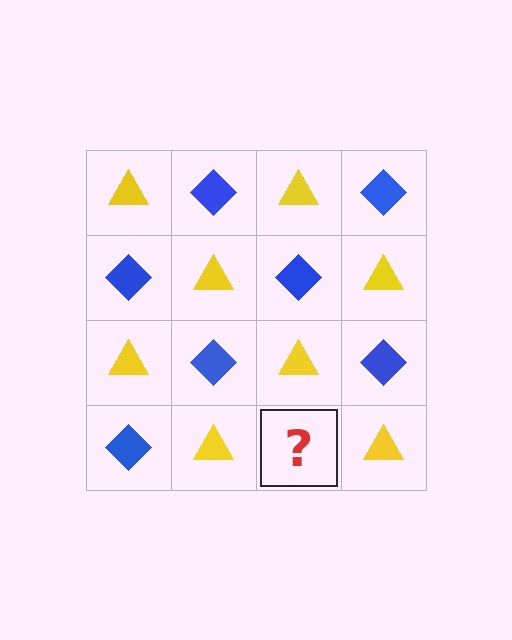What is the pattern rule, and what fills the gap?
The rule is that it alternates yellow triangle and blue diamond in a checkerboard pattern. The gap should be filled with a blue diamond.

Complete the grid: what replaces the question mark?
The question mark should be replaced with a blue diamond.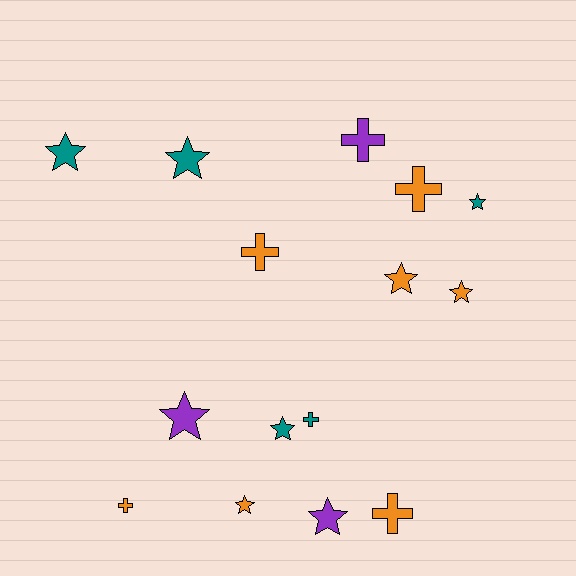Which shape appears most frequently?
Star, with 9 objects.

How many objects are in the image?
There are 15 objects.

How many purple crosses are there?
There is 1 purple cross.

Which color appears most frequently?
Orange, with 7 objects.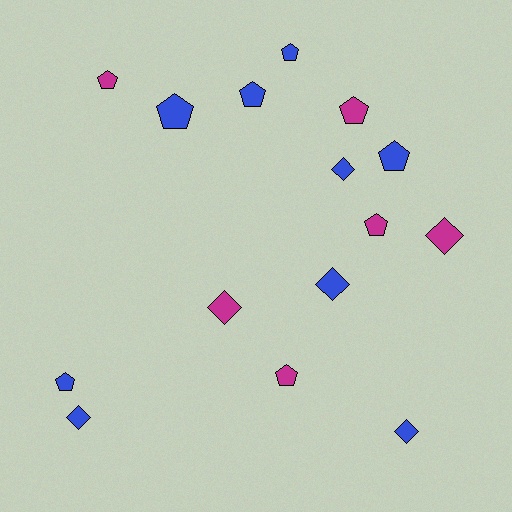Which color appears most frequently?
Blue, with 9 objects.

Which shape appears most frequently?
Pentagon, with 9 objects.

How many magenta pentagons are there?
There are 4 magenta pentagons.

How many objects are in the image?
There are 15 objects.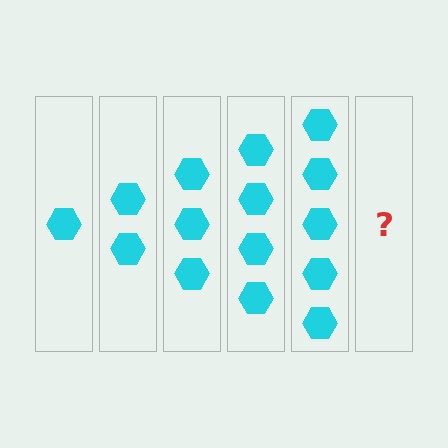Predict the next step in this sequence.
The next step is 6 hexagons.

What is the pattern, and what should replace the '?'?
The pattern is that each step adds one more hexagon. The '?' should be 6 hexagons.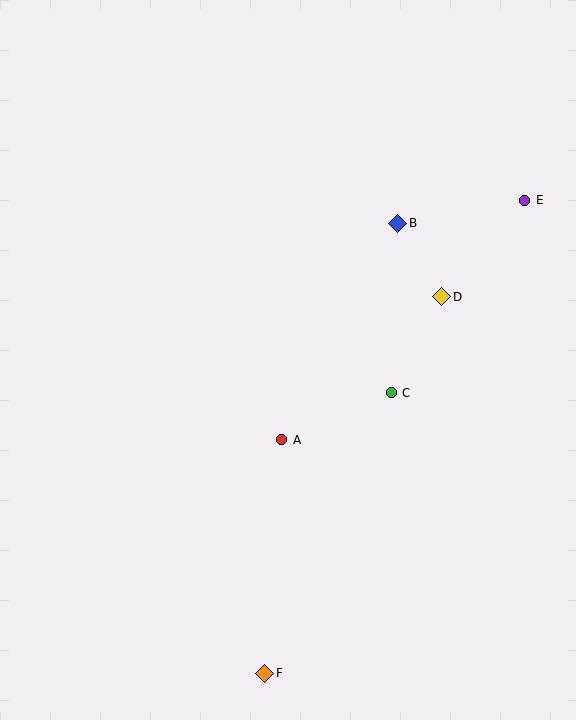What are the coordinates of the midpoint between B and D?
The midpoint between B and D is at (420, 260).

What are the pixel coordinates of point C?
Point C is at (391, 393).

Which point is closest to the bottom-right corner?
Point F is closest to the bottom-right corner.